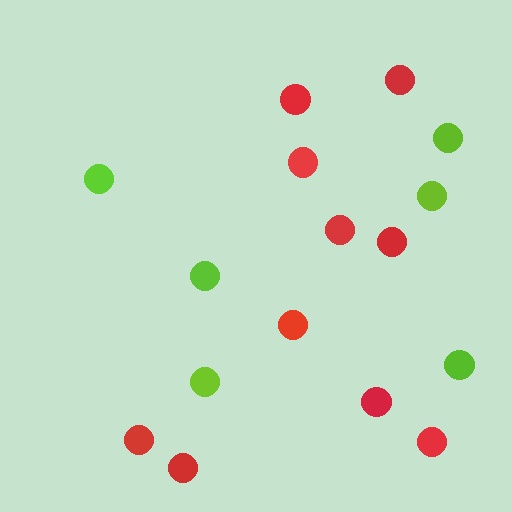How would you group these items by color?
There are 2 groups: one group of lime circles (6) and one group of red circles (10).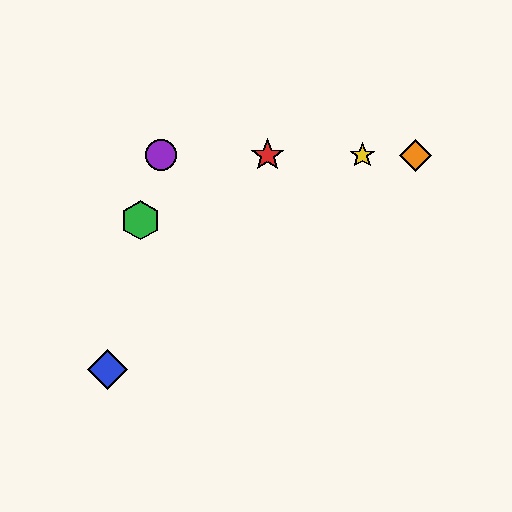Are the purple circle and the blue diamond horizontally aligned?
No, the purple circle is at y≈155 and the blue diamond is at y≈369.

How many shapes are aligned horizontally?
4 shapes (the red star, the yellow star, the purple circle, the orange diamond) are aligned horizontally.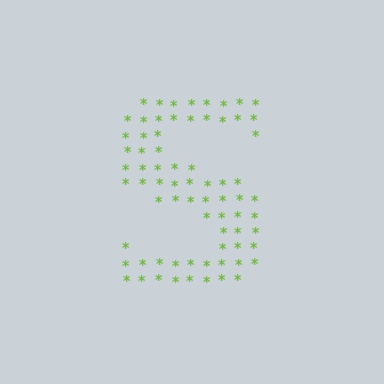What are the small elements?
The small elements are asterisks.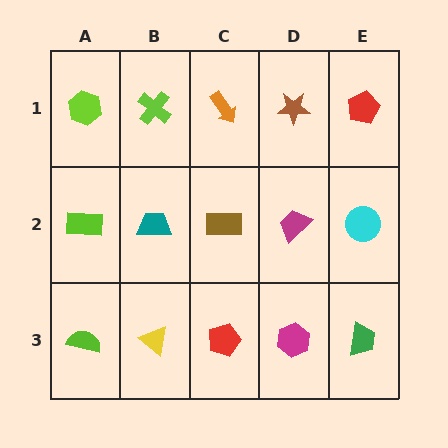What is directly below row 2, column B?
A yellow triangle.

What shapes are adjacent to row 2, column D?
A brown star (row 1, column D), a magenta hexagon (row 3, column D), a brown rectangle (row 2, column C), a cyan circle (row 2, column E).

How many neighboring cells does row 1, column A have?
2.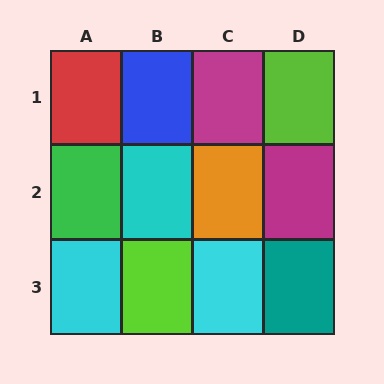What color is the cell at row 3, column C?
Cyan.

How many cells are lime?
2 cells are lime.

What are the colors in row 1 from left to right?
Red, blue, magenta, lime.